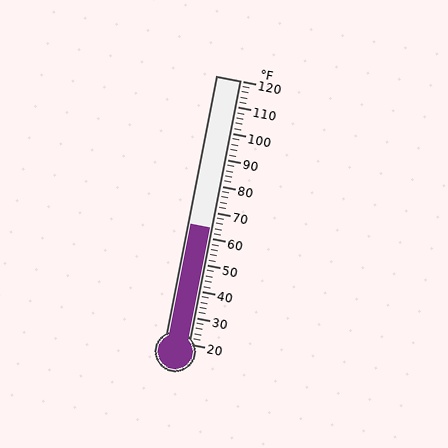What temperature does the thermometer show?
The thermometer shows approximately 64°F.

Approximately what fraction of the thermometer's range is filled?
The thermometer is filled to approximately 45% of its range.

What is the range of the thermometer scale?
The thermometer scale ranges from 20°F to 120°F.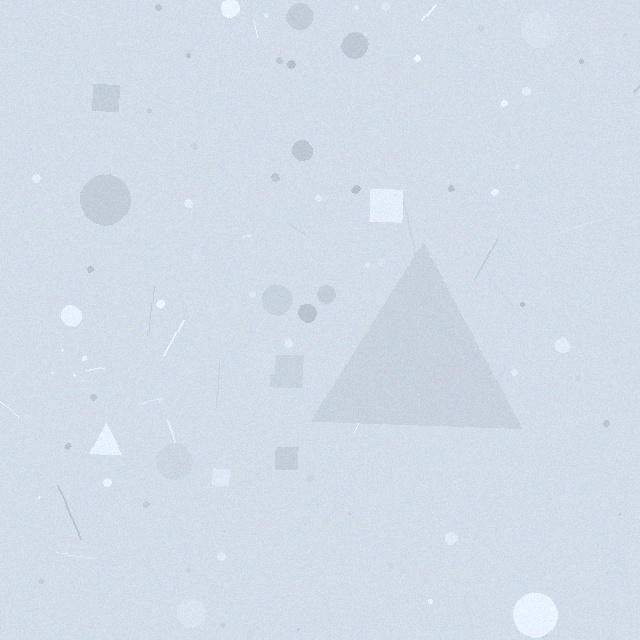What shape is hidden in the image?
A triangle is hidden in the image.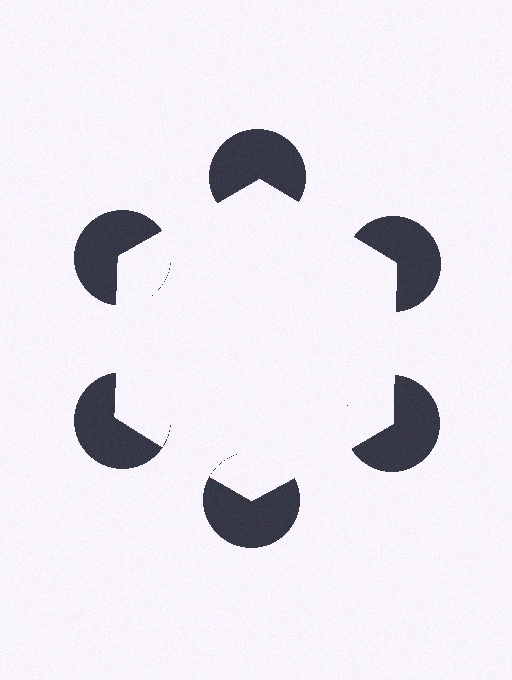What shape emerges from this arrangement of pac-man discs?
An illusory hexagon — its edges are inferred from the aligned wedge cuts in the pac-man discs, not physically drawn.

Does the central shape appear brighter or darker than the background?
It typically appears slightly brighter than the background, even though no actual brightness change is drawn.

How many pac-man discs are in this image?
There are 6 — one at each vertex of the illusory hexagon.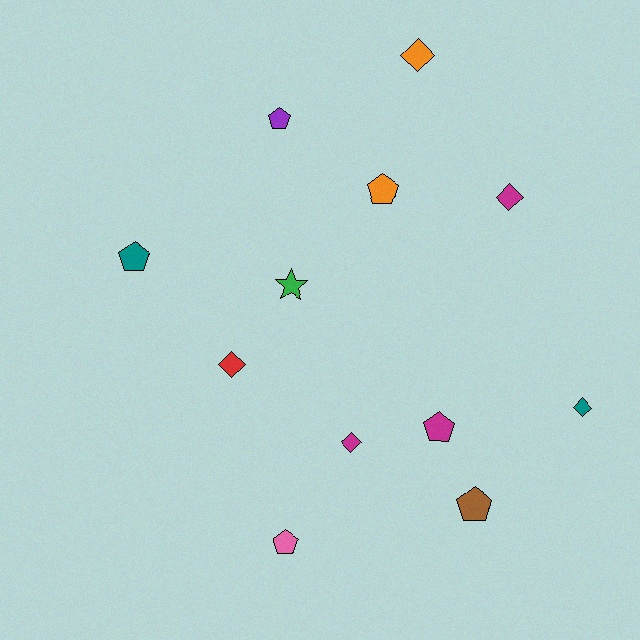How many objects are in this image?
There are 12 objects.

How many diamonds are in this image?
There are 5 diamonds.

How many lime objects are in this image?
There are no lime objects.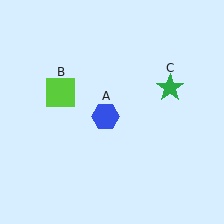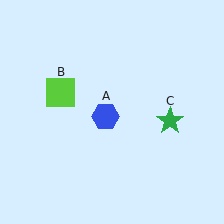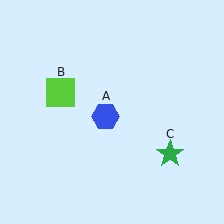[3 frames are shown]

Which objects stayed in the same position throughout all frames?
Blue hexagon (object A) and lime square (object B) remained stationary.